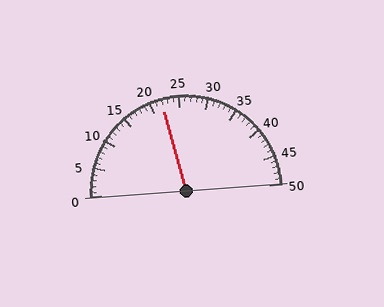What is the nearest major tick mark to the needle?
The nearest major tick mark is 20.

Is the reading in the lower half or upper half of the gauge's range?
The reading is in the lower half of the range (0 to 50).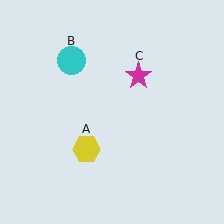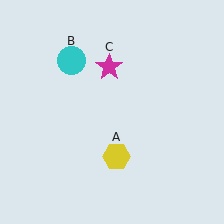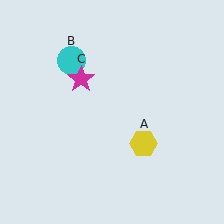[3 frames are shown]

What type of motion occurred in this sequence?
The yellow hexagon (object A), magenta star (object C) rotated counterclockwise around the center of the scene.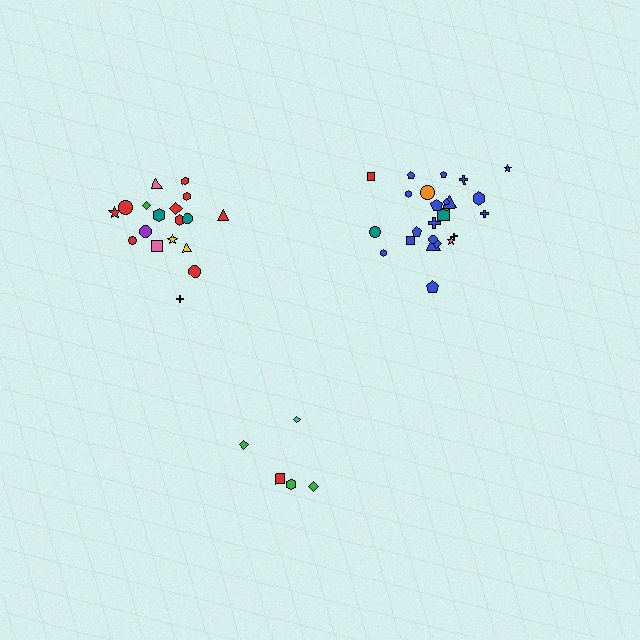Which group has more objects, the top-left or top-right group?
The top-right group.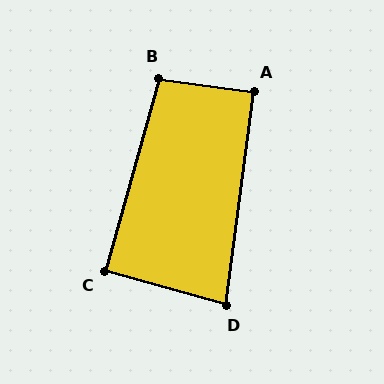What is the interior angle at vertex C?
Approximately 90 degrees (approximately right).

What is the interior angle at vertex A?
Approximately 90 degrees (approximately right).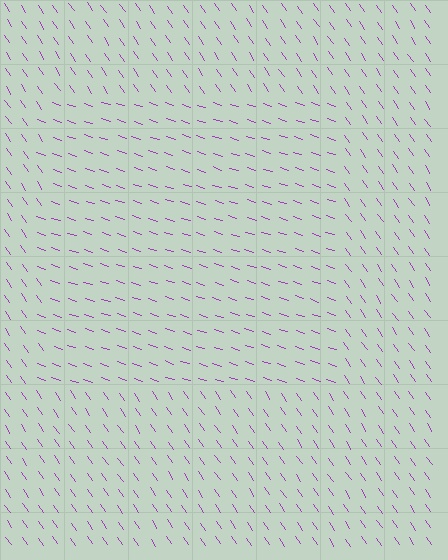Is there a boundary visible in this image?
Yes, there is a texture boundary formed by a change in line orientation.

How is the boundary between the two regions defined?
The boundary is defined purely by a change in line orientation (approximately 37 degrees difference). All lines are the same color and thickness.